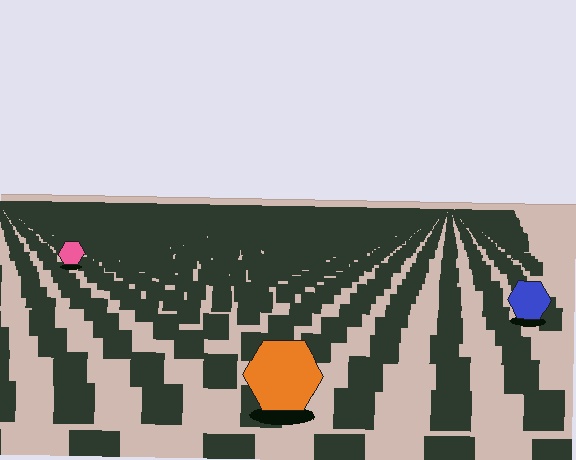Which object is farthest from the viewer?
The pink hexagon is farthest from the viewer. It appears smaller and the ground texture around it is denser.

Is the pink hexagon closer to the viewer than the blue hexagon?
No. The blue hexagon is closer — you can tell from the texture gradient: the ground texture is coarser near it.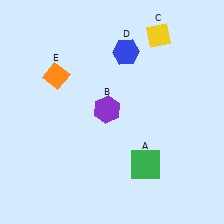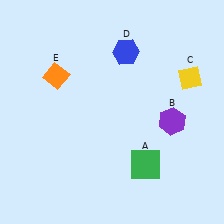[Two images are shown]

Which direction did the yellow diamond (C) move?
The yellow diamond (C) moved down.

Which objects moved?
The objects that moved are: the purple hexagon (B), the yellow diamond (C).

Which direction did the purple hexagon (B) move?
The purple hexagon (B) moved right.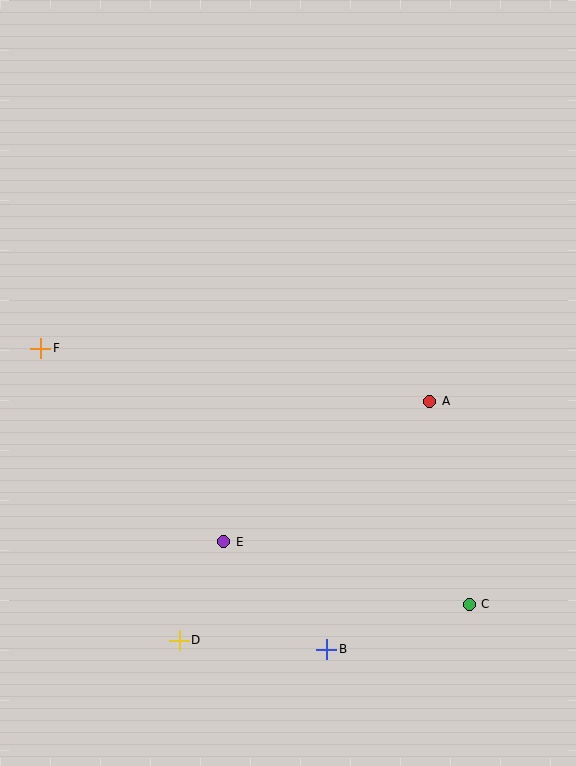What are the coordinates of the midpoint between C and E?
The midpoint between C and E is at (347, 573).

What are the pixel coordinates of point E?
Point E is at (224, 542).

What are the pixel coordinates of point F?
Point F is at (41, 348).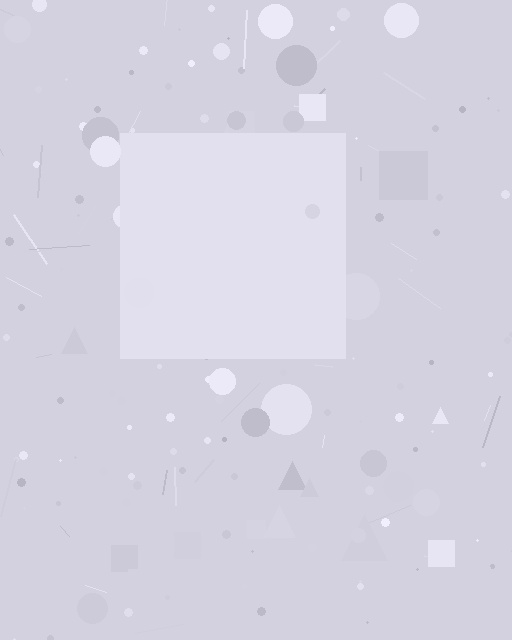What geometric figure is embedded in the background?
A square is embedded in the background.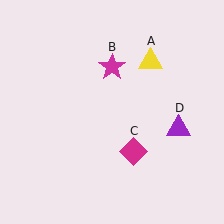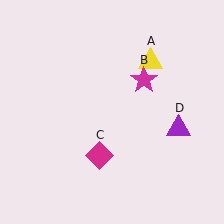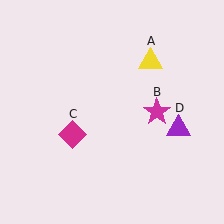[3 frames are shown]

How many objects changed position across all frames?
2 objects changed position: magenta star (object B), magenta diamond (object C).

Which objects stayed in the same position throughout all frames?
Yellow triangle (object A) and purple triangle (object D) remained stationary.